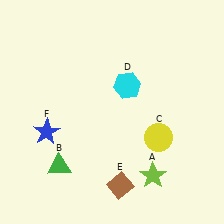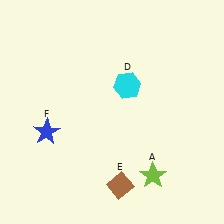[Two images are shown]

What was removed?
The yellow circle (C), the green triangle (B) were removed in Image 2.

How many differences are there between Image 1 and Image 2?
There are 2 differences between the two images.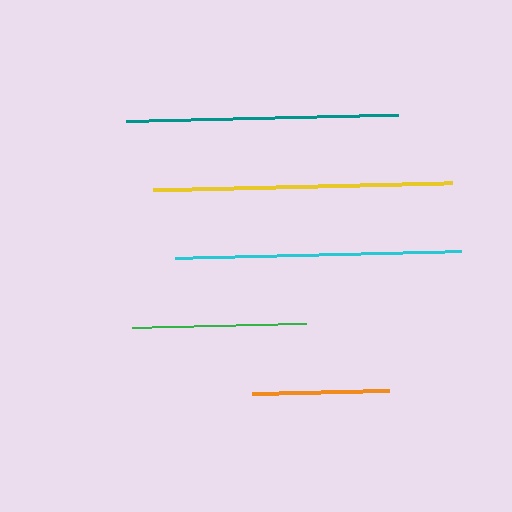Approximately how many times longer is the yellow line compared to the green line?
The yellow line is approximately 1.7 times the length of the green line.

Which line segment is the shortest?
The orange line is the shortest at approximately 137 pixels.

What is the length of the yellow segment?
The yellow segment is approximately 299 pixels long.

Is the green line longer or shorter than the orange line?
The green line is longer than the orange line.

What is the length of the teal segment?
The teal segment is approximately 272 pixels long.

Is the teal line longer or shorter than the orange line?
The teal line is longer than the orange line.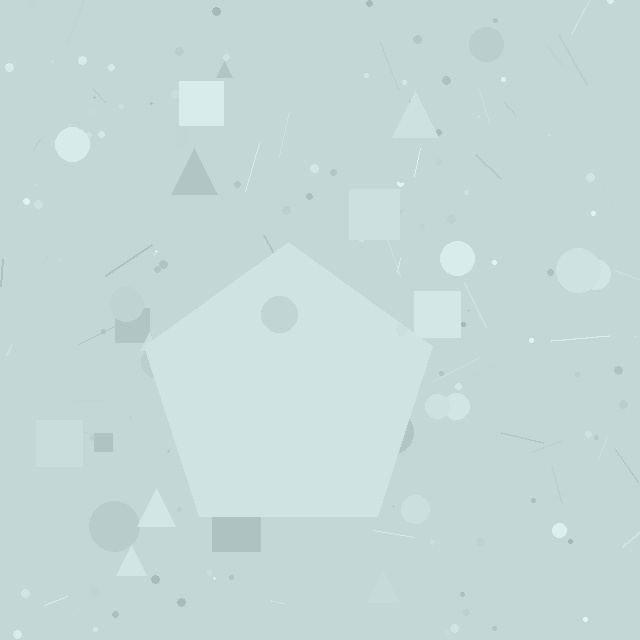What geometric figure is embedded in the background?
A pentagon is embedded in the background.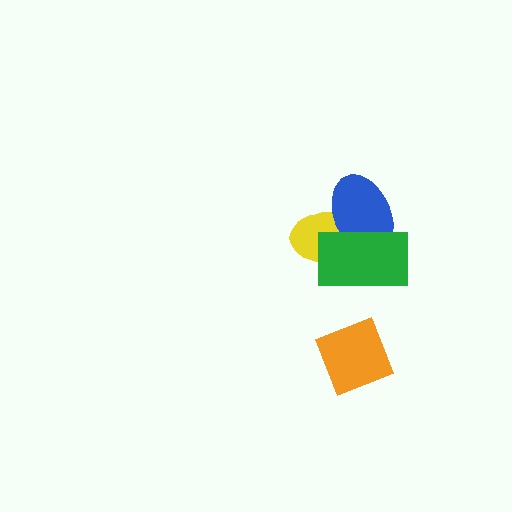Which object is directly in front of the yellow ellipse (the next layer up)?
The blue ellipse is directly in front of the yellow ellipse.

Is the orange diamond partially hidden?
No, no other shape covers it.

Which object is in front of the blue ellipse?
The green rectangle is in front of the blue ellipse.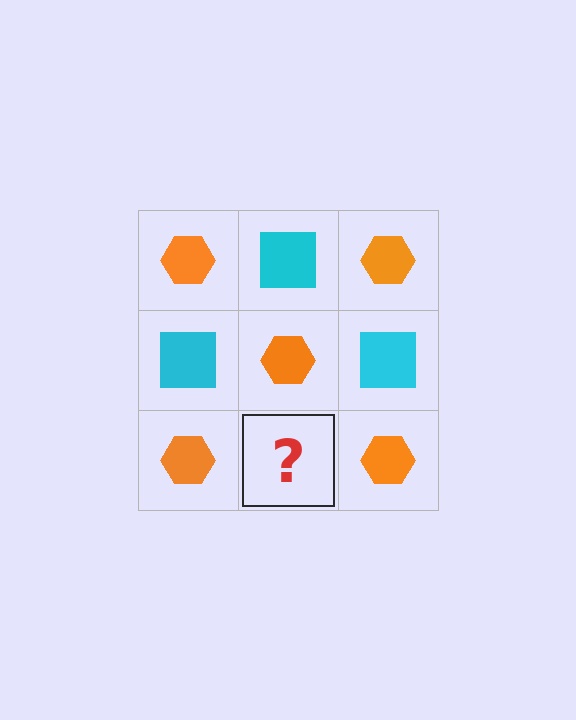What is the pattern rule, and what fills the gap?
The rule is that it alternates orange hexagon and cyan square in a checkerboard pattern. The gap should be filled with a cyan square.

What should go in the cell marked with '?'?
The missing cell should contain a cyan square.